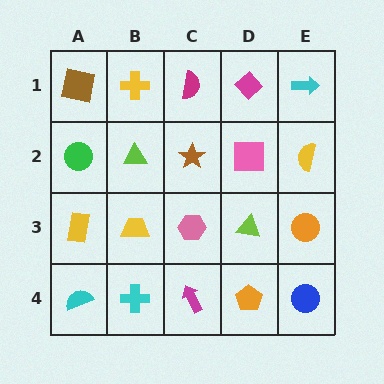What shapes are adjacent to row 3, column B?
A lime triangle (row 2, column B), a cyan cross (row 4, column B), a yellow rectangle (row 3, column A), a pink hexagon (row 3, column C).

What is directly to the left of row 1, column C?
A yellow cross.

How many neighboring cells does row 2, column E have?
3.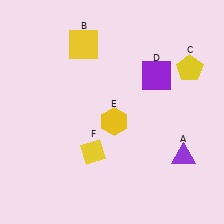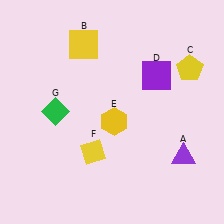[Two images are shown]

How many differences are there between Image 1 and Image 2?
There is 1 difference between the two images.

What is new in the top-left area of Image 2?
A green diamond (G) was added in the top-left area of Image 2.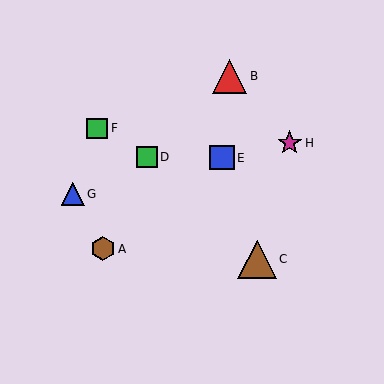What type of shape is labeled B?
Shape B is a red triangle.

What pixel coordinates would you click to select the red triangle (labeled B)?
Click at (230, 76) to select the red triangle B.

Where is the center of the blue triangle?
The center of the blue triangle is at (73, 194).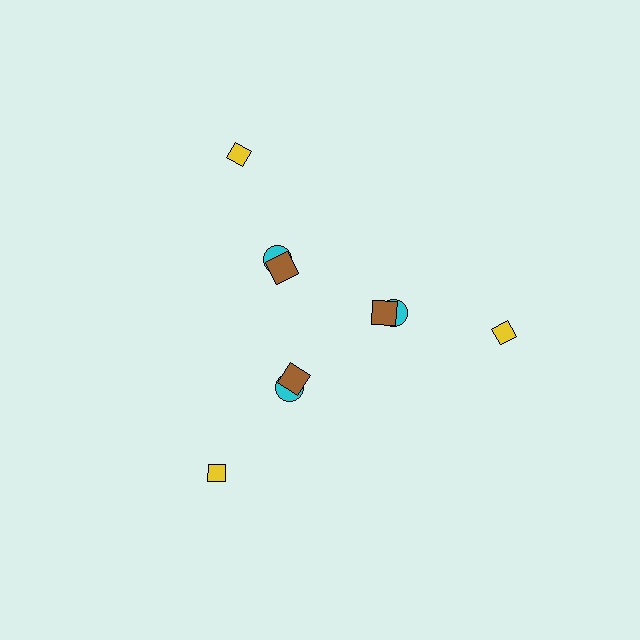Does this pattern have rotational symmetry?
Yes, this pattern has 3-fold rotational symmetry. It looks the same after rotating 120 degrees around the center.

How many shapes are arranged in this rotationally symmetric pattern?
There are 9 shapes, arranged in 3 groups of 3.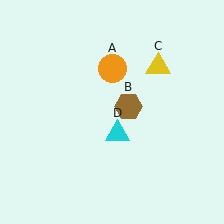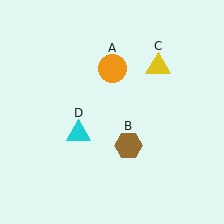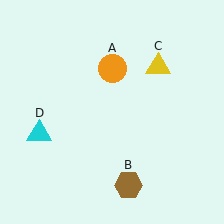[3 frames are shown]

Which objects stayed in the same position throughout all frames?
Orange circle (object A) and yellow triangle (object C) remained stationary.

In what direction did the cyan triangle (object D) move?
The cyan triangle (object D) moved left.